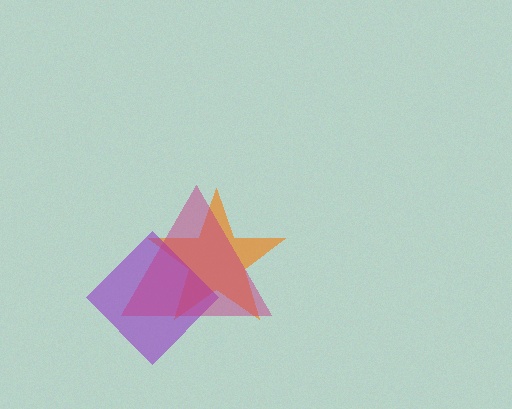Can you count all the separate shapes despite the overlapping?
Yes, there are 3 separate shapes.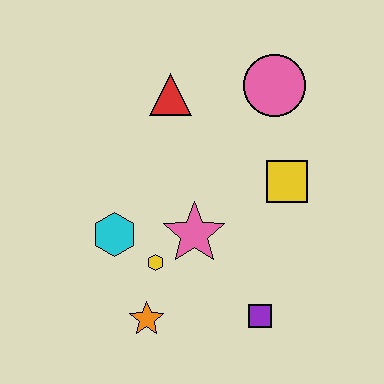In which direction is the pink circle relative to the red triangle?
The pink circle is to the right of the red triangle.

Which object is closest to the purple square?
The pink star is closest to the purple square.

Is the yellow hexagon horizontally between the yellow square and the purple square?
No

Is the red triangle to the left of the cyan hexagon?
No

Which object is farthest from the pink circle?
The orange star is farthest from the pink circle.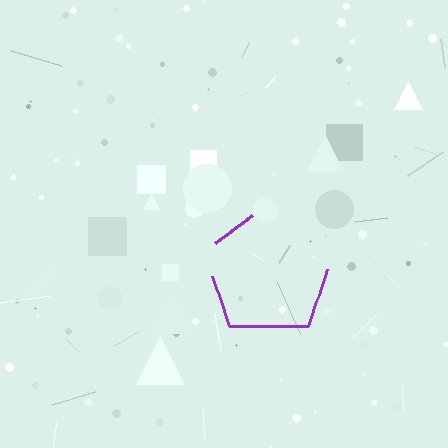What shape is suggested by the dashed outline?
The dashed outline suggests a pentagon.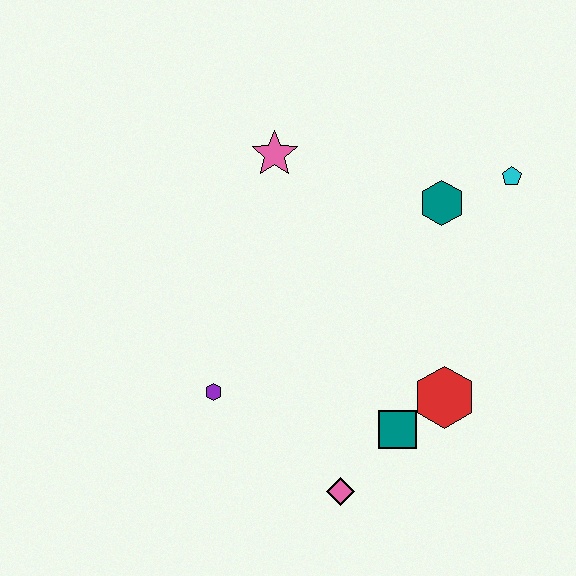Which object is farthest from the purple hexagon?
The cyan pentagon is farthest from the purple hexagon.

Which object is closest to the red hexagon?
The teal square is closest to the red hexagon.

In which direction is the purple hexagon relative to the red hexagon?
The purple hexagon is to the left of the red hexagon.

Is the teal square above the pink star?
No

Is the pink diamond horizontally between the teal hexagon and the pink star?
Yes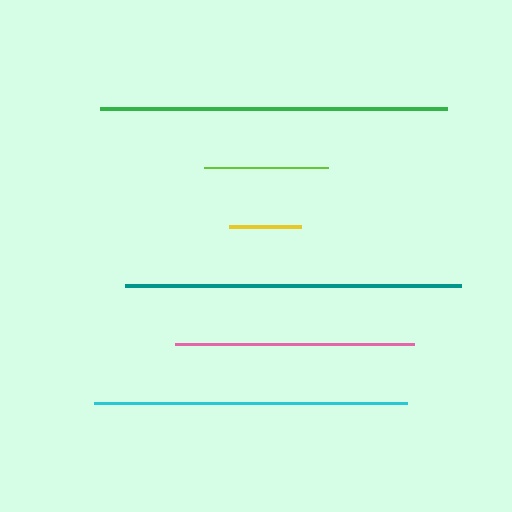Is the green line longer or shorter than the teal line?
The green line is longer than the teal line.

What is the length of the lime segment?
The lime segment is approximately 123 pixels long.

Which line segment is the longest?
The green line is the longest at approximately 347 pixels.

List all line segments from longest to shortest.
From longest to shortest: green, teal, cyan, pink, lime, yellow.